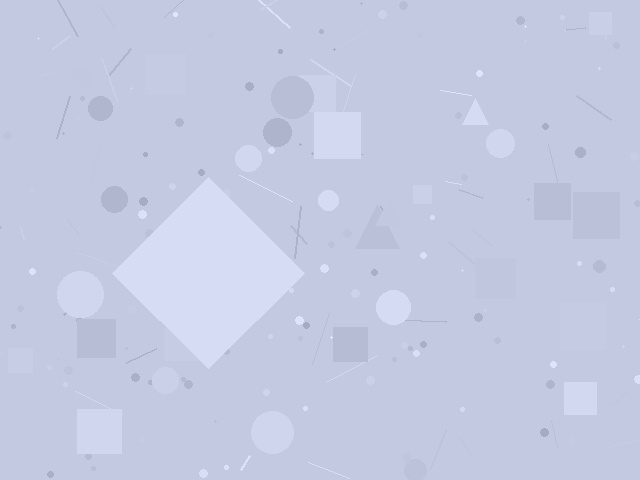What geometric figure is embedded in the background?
A diamond is embedded in the background.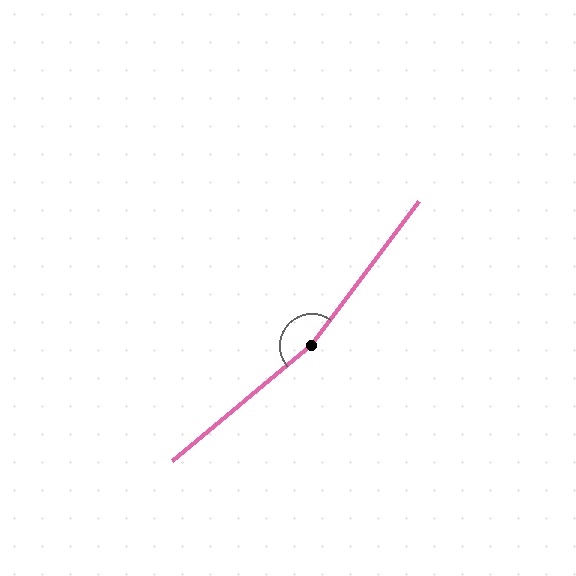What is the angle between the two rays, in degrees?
Approximately 166 degrees.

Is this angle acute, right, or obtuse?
It is obtuse.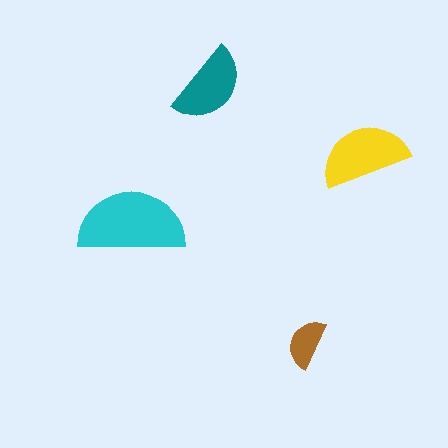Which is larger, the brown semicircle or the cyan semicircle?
The cyan one.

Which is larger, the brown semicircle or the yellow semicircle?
The yellow one.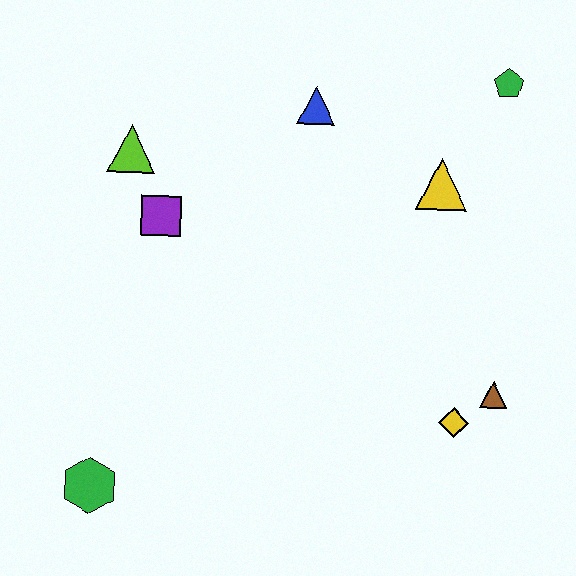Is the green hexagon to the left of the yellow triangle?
Yes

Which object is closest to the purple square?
The lime triangle is closest to the purple square.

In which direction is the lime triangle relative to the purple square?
The lime triangle is above the purple square.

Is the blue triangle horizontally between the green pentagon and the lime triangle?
Yes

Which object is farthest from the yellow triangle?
The green hexagon is farthest from the yellow triangle.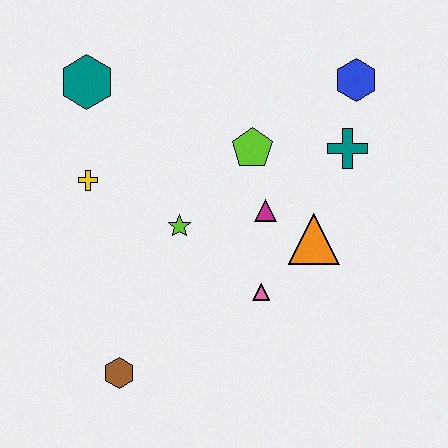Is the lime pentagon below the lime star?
No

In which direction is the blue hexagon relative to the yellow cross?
The blue hexagon is to the right of the yellow cross.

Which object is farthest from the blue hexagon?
The brown hexagon is farthest from the blue hexagon.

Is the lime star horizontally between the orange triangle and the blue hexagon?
No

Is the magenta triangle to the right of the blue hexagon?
No